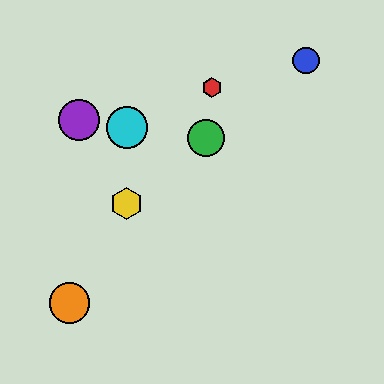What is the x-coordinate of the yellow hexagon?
The yellow hexagon is at x≈127.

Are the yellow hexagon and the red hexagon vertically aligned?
No, the yellow hexagon is at x≈127 and the red hexagon is at x≈212.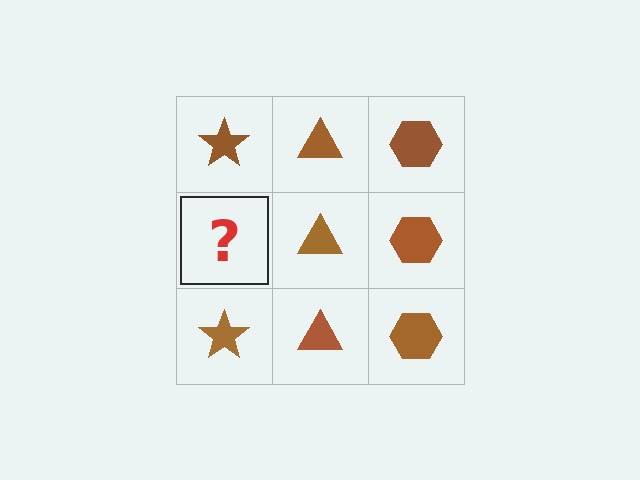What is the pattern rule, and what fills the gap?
The rule is that each column has a consistent shape. The gap should be filled with a brown star.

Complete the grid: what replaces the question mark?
The question mark should be replaced with a brown star.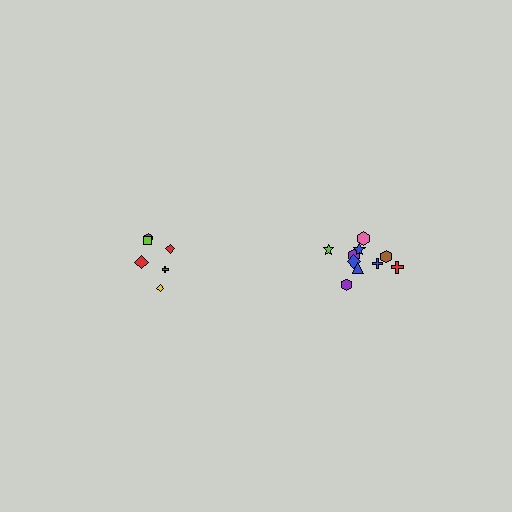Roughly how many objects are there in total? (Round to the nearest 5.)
Roughly 15 objects in total.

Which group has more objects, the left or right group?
The right group.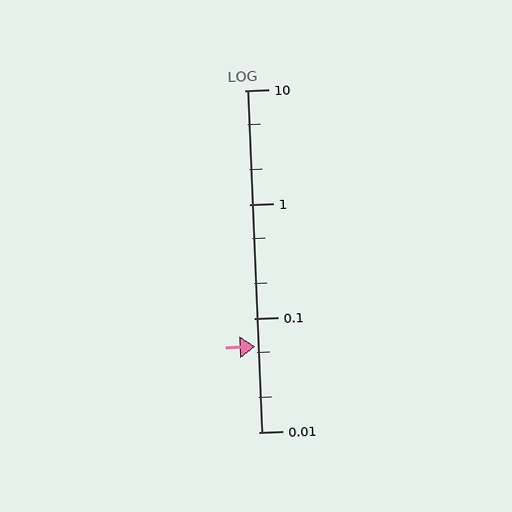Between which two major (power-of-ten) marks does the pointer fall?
The pointer is between 0.01 and 0.1.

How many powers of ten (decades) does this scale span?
The scale spans 3 decades, from 0.01 to 10.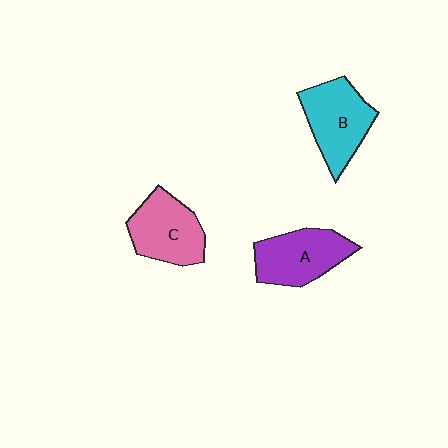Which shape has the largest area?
Shape B (cyan).